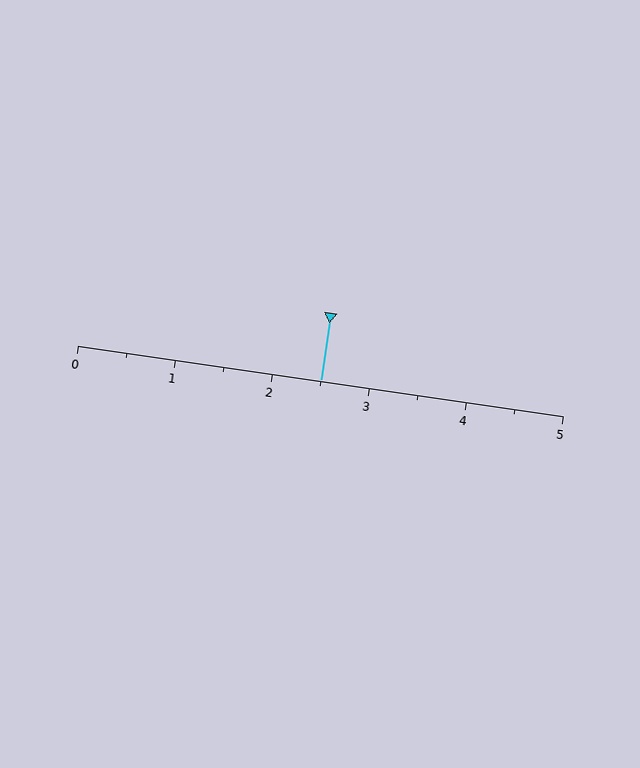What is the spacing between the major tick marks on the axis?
The major ticks are spaced 1 apart.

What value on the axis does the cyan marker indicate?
The marker indicates approximately 2.5.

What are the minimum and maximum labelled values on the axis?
The axis runs from 0 to 5.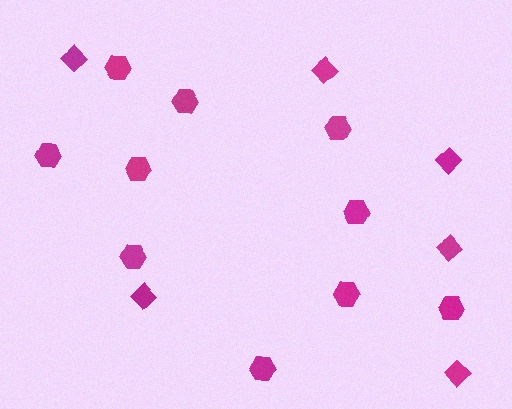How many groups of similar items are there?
There are 2 groups: one group of diamonds (6) and one group of hexagons (10).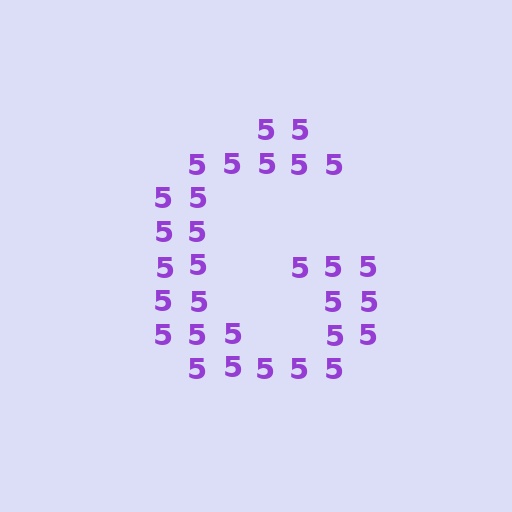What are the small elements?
The small elements are digit 5's.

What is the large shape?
The large shape is the letter G.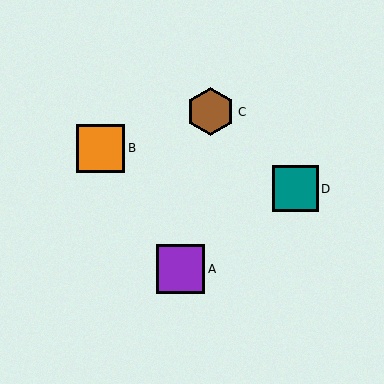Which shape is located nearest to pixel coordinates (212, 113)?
The brown hexagon (labeled C) at (211, 112) is nearest to that location.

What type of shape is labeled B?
Shape B is an orange square.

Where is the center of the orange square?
The center of the orange square is at (101, 148).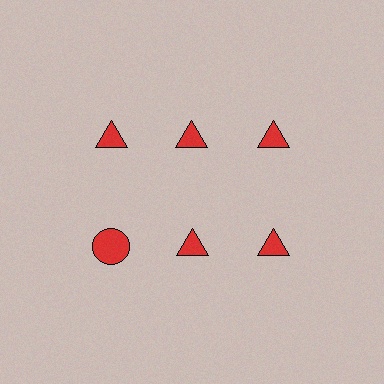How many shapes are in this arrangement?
There are 6 shapes arranged in a grid pattern.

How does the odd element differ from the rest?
It has a different shape: circle instead of triangle.